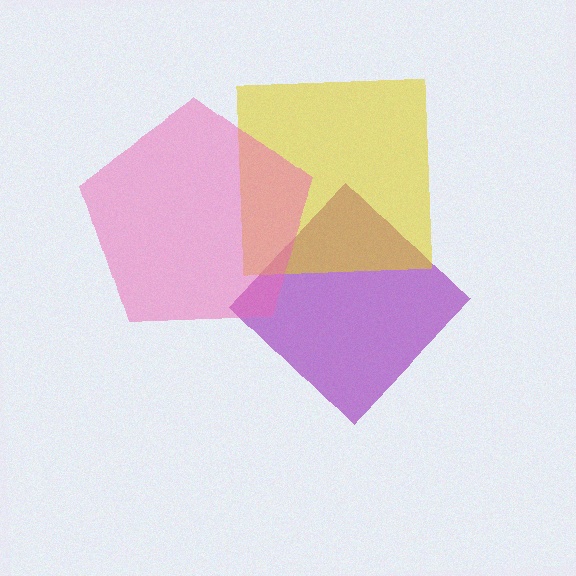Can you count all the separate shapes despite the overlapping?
Yes, there are 3 separate shapes.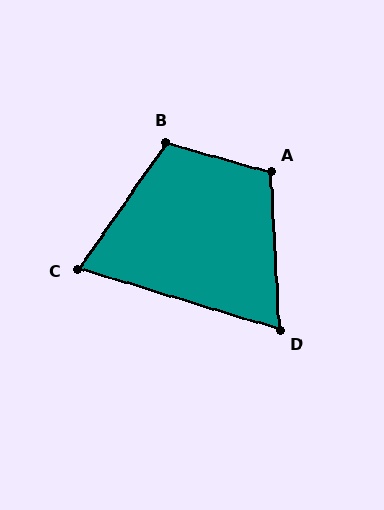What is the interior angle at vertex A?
Approximately 108 degrees (obtuse).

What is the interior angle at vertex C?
Approximately 72 degrees (acute).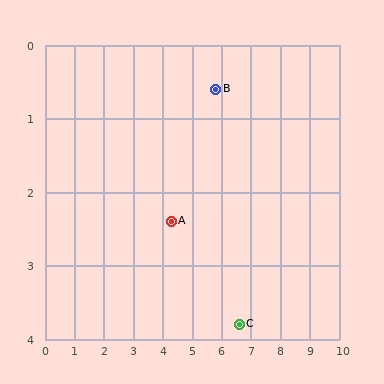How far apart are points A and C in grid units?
Points A and C are about 2.7 grid units apart.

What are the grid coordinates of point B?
Point B is at approximately (5.8, 0.6).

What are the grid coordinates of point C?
Point C is at approximately (6.6, 3.8).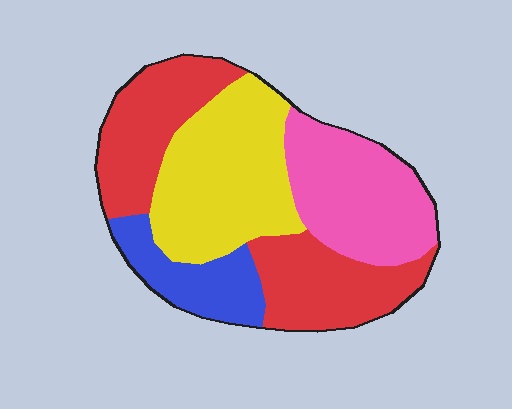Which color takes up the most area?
Red, at roughly 35%.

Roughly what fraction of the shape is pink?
Pink covers about 25% of the shape.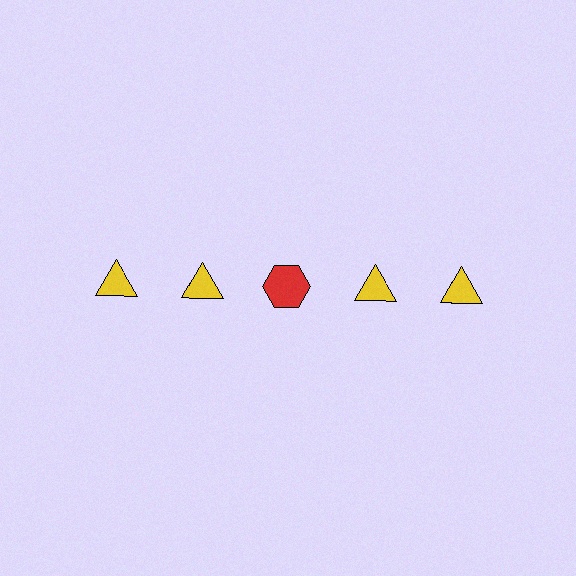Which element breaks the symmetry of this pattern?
The red hexagon in the top row, center column breaks the symmetry. All other shapes are yellow triangles.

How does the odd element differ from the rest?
It differs in both color (red instead of yellow) and shape (hexagon instead of triangle).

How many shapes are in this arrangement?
There are 5 shapes arranged in a grid pattern.